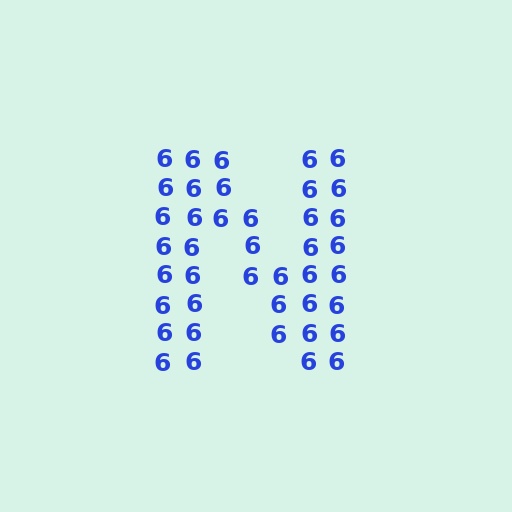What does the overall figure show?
The overall figure shows the letter N.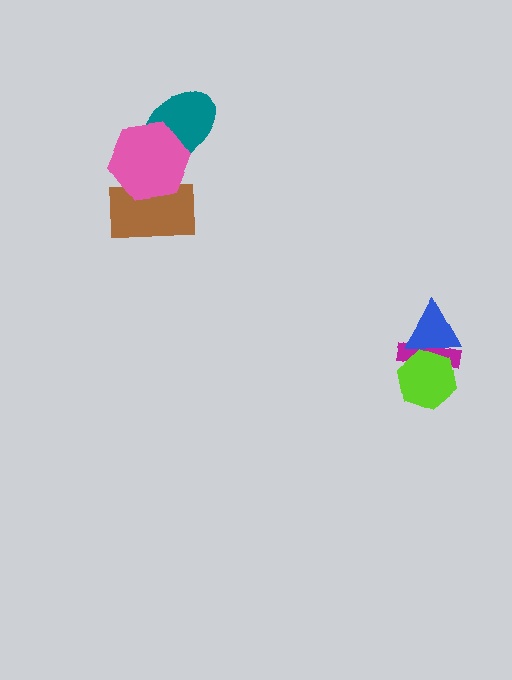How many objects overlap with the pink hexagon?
2 objects overlap with the pink hexagon.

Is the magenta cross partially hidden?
Yes, it is partially covered by another shape.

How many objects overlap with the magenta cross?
2 objects overlap with the magenta cross.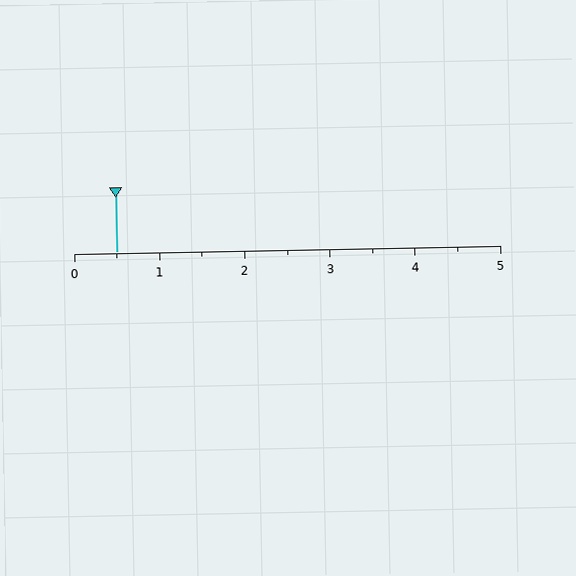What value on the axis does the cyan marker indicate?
The marker indicates approximately 0.5.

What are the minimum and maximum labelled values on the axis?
The axis runs from 0 to 5.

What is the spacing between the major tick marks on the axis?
The major ticks are spaced 1 apart.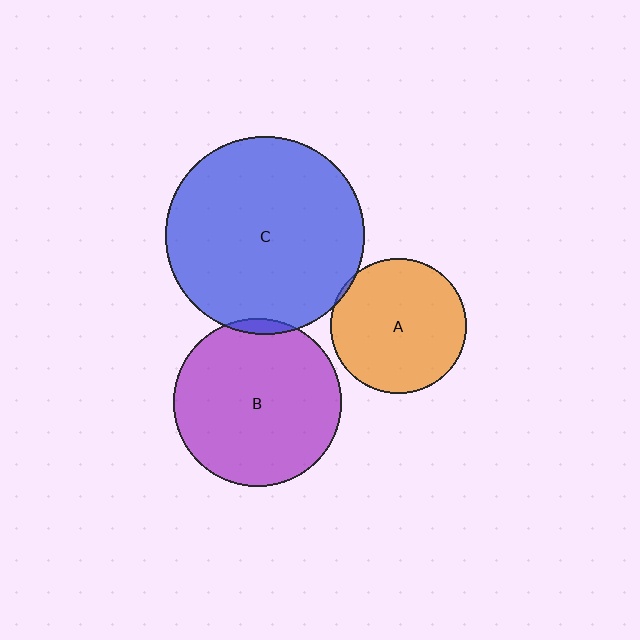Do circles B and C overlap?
Yes.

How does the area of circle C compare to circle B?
Approximately 1.4 times.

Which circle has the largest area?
Circle C (blue).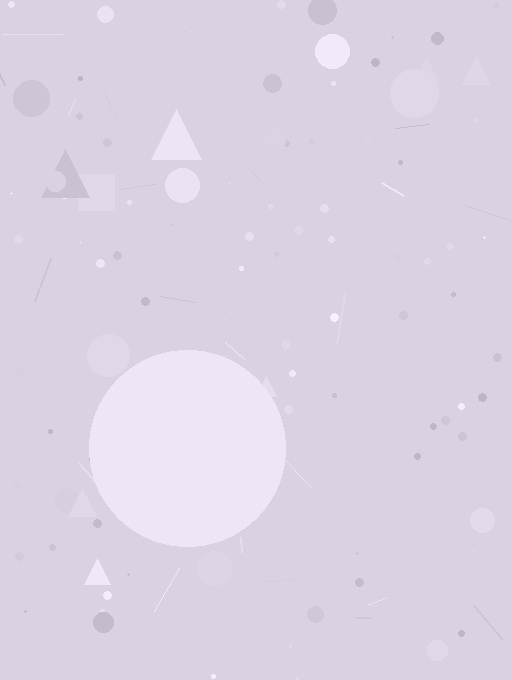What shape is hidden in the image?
A circle is hidden in the image.